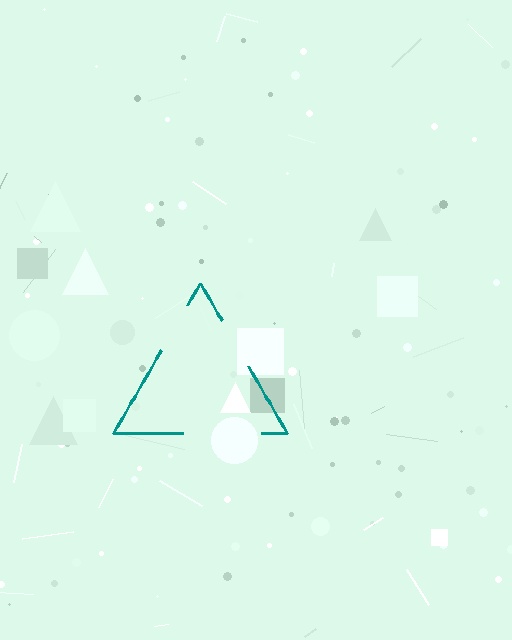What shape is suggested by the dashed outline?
The dashed outline suggests a triangle.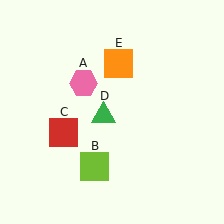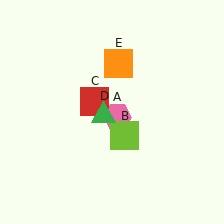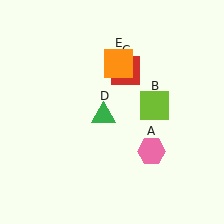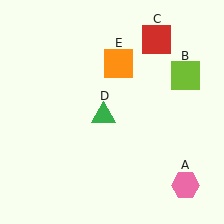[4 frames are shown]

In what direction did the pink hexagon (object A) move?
The pink hexagon (object A) moved down and to the right.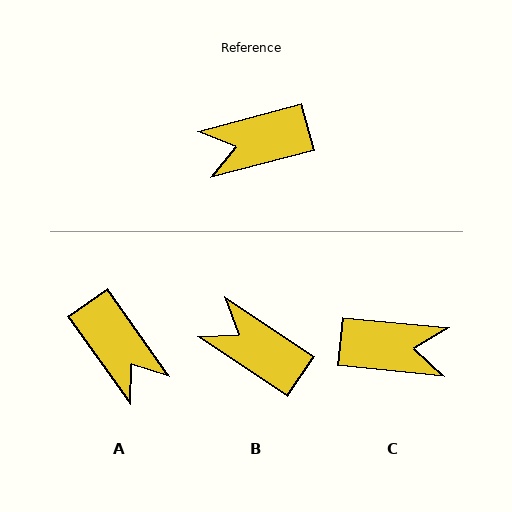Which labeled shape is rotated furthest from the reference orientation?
C, about 159 degrees away.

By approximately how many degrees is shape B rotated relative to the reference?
Approximately 49 degrees clockwise.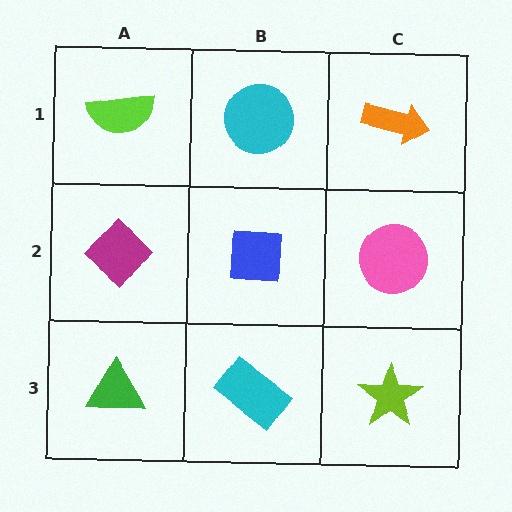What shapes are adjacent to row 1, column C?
A pink circle (row 2, column C), a cyan circle (row 1, column B).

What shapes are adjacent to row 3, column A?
A magenta diamond (row 2, column A), a cyan rectangle (row 3, column B).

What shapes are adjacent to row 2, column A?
A lime semicircle (row 1, column A), a green triangle (row 3, column A), a blue square (row 2, column B).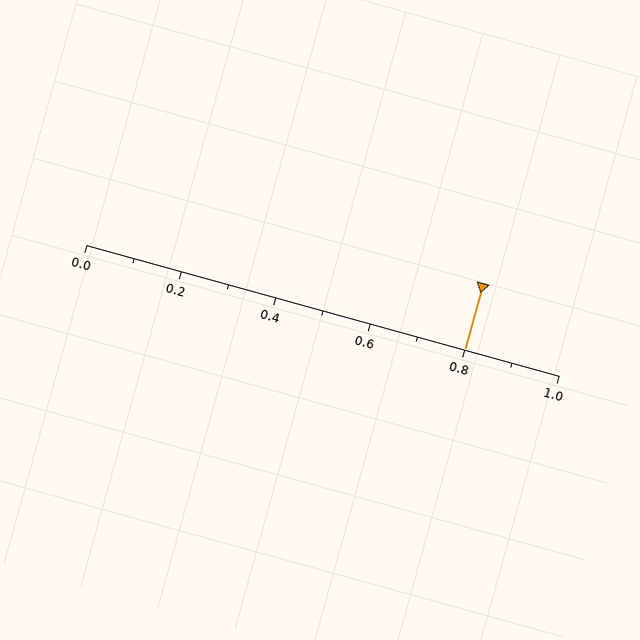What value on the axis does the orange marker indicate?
The marker indicates approximately 0.8.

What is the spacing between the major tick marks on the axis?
The major ticks are spaced 0.2 apart.